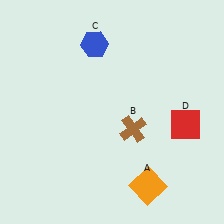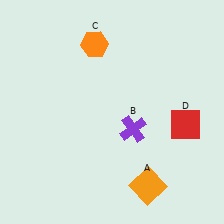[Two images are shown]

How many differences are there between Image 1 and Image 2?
There are 2 differences between the two images.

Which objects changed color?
B changed from brown to purple. C changed from blue to orange.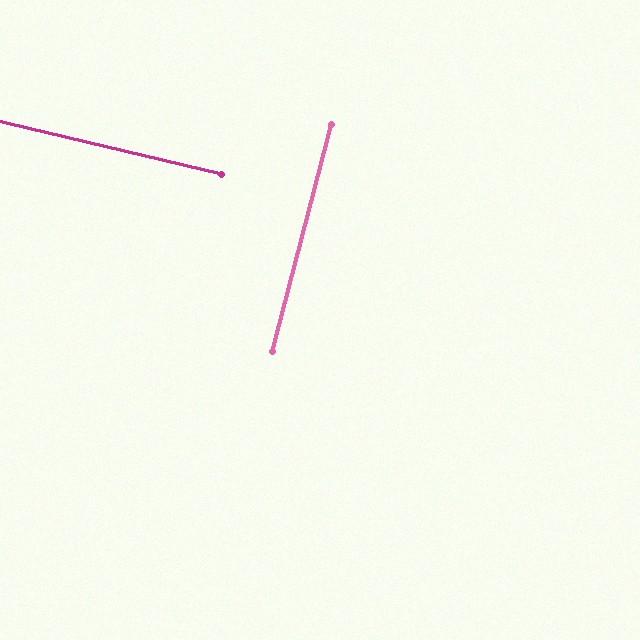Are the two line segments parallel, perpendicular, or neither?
Perpendicular — they meet at approximately 89°.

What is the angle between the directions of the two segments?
Approximately 89 degrees.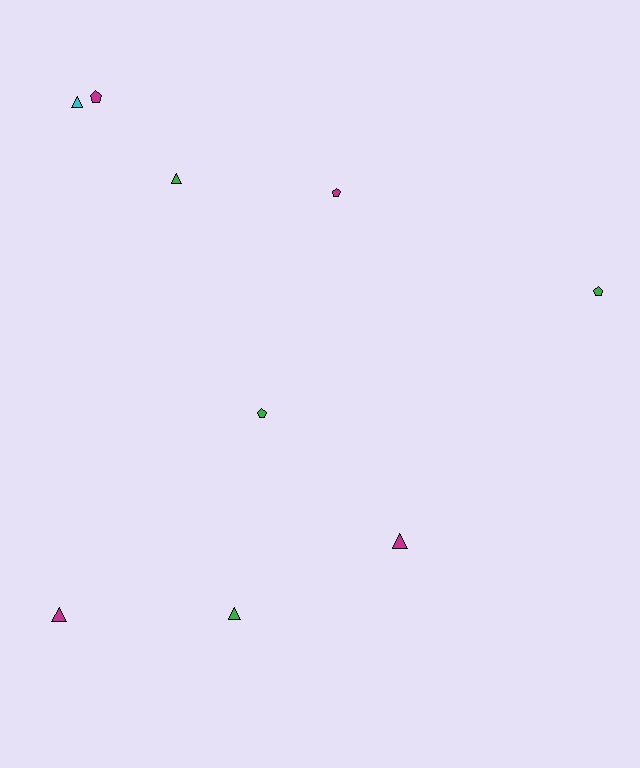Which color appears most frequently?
Green, with 4 objects.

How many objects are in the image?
There are 9 objects.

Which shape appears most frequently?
Triangle, with 5 objects.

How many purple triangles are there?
There are no purple triangles.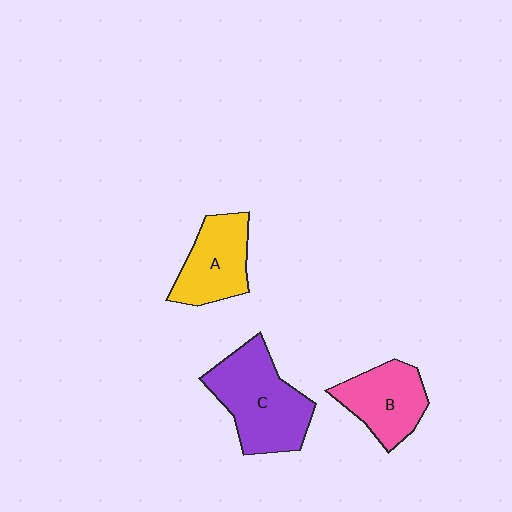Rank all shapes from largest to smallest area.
From largest to smallest: C (purple), A (yellow), B (pink).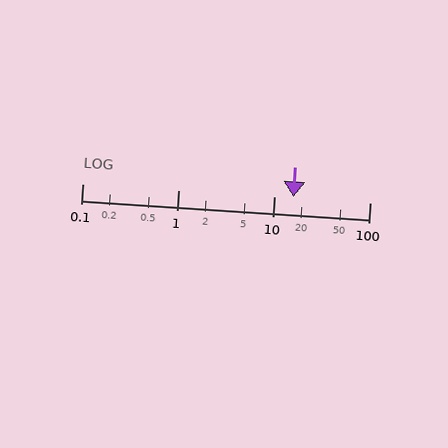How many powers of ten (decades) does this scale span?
The scale spans 3 decades, from 0.1 to 100.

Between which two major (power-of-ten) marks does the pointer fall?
The pointer is between 10 and 100.